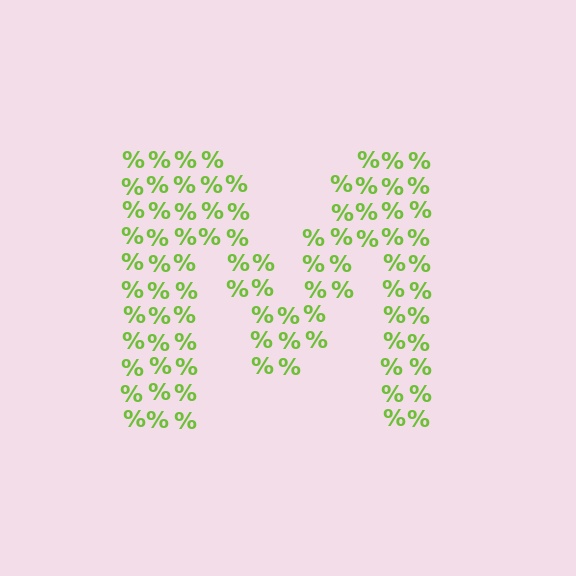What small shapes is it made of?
It is made of small percent signs.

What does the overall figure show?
The overall figure shows the letter M.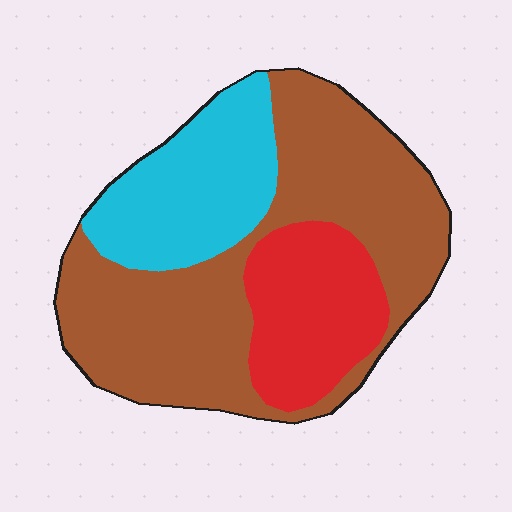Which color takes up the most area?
Brown, at roughly 55%.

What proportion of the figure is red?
Red takes up about one fifth (1/5) of the figure.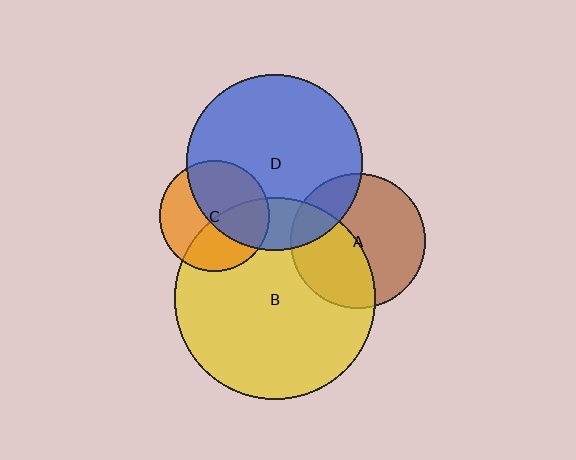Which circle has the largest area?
Circle B (yellow).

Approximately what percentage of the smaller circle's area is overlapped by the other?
Approximately 40%.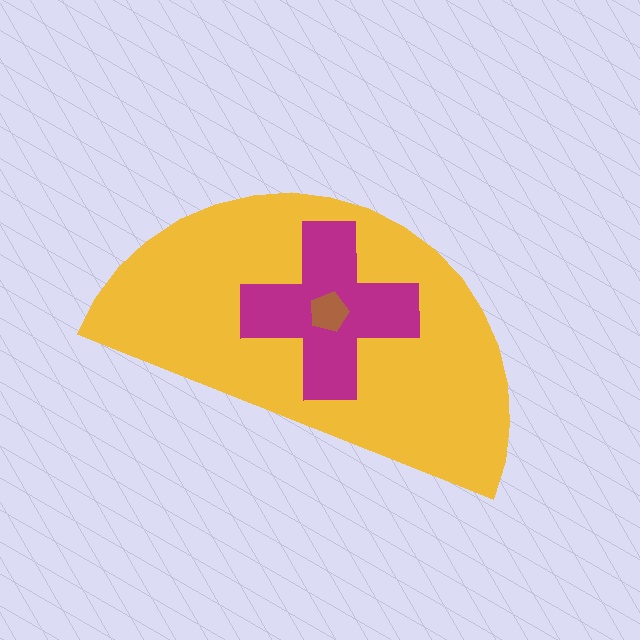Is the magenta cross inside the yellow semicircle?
Yes.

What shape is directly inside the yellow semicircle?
The magenta cross.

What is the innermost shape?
The brown pentagon.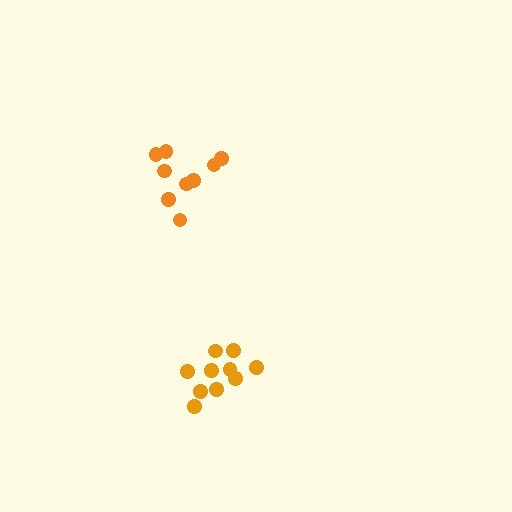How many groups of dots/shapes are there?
There are 2 groups.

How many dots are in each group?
Group 1: 10 dots, Group 2: 9 dots (19 total).